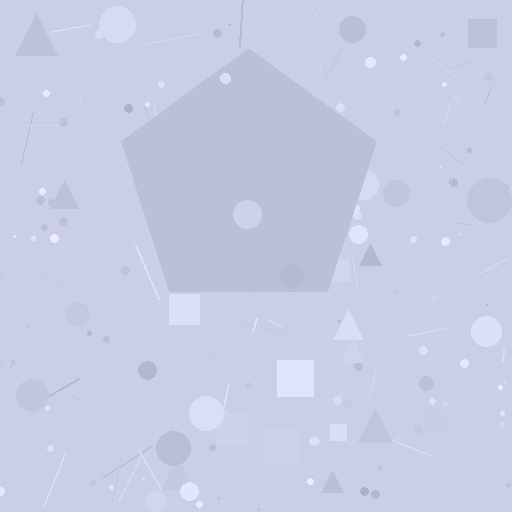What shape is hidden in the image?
A pentagon is hidden in the image.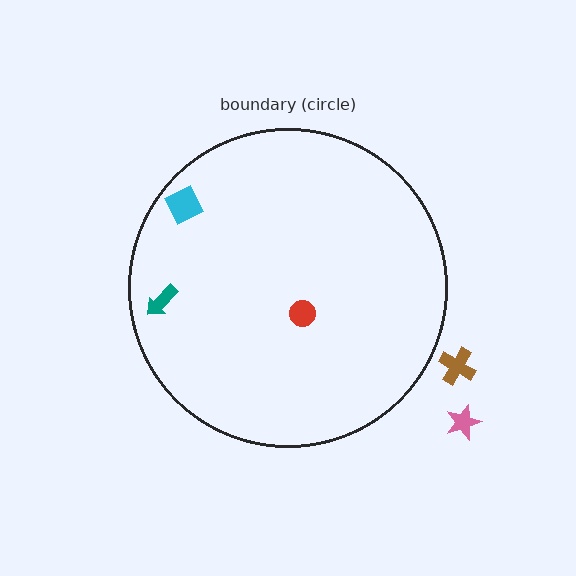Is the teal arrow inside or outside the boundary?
Inside.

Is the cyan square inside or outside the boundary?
Inside.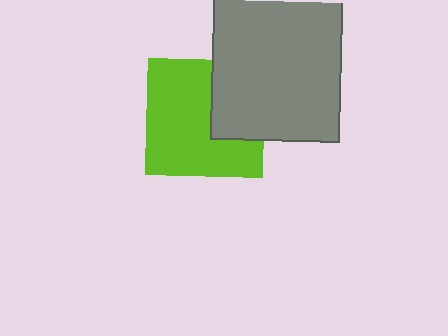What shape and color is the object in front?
The object in front is a gray rectangle.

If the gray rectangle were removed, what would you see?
You would see the complete lime square.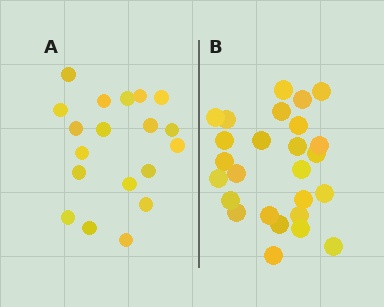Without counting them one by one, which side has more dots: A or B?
Region B (the right region) has more dots.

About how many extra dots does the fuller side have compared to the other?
Region B has roughly 8 or so more dots than region A.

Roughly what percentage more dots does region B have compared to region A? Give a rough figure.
About 35% more.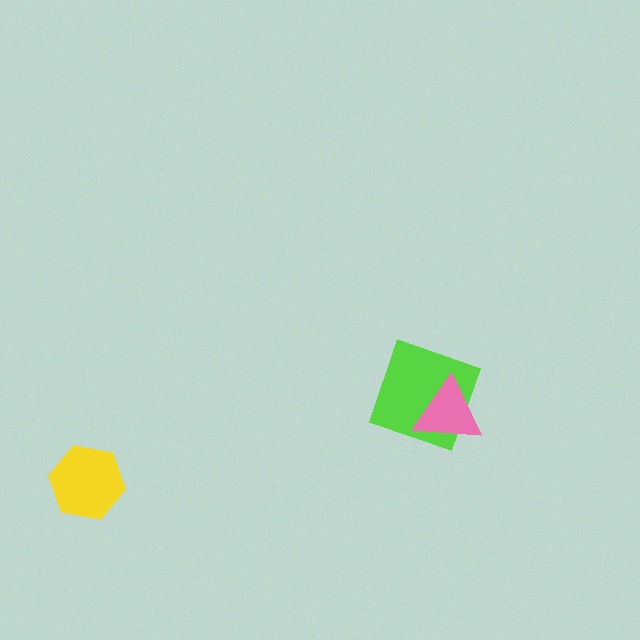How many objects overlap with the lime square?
1 object overlaps with the lime square.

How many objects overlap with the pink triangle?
1 object overlaps with the pink triangle.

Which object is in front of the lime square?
The pink triangle is in front of the lime square.